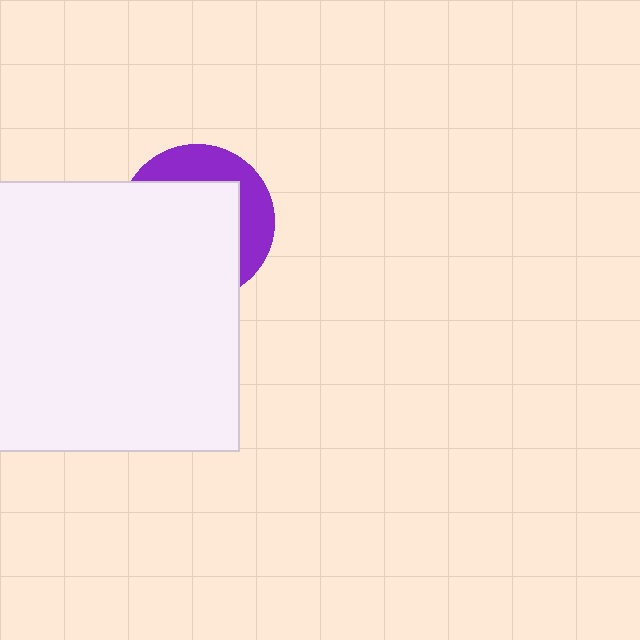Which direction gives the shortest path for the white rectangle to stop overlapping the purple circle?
Moving toward the lower-left gives the shortest separation.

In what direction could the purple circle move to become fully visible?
The purple circle could move toward the upper-right. That would shift it out from behind the white rectangle entirely.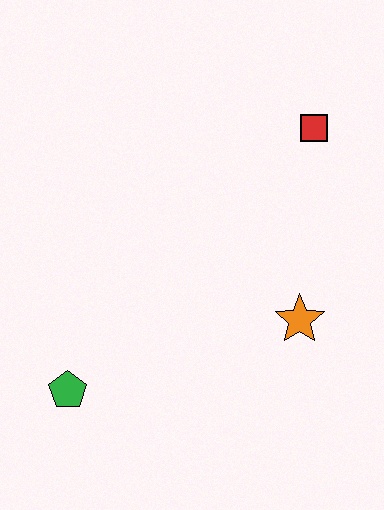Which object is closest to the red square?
The orange star is closest to the red square.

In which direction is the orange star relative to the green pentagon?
The orange star is to the right of the green pentagon.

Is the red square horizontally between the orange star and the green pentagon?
No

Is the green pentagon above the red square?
No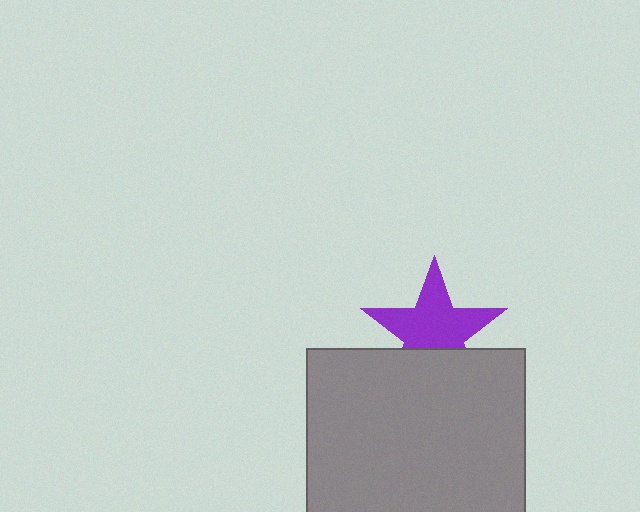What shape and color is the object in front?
The object in front is a gray square.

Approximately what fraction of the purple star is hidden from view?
Roughly 31% of the purple star is hidden behind the gray square.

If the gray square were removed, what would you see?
You would see the complete purple star.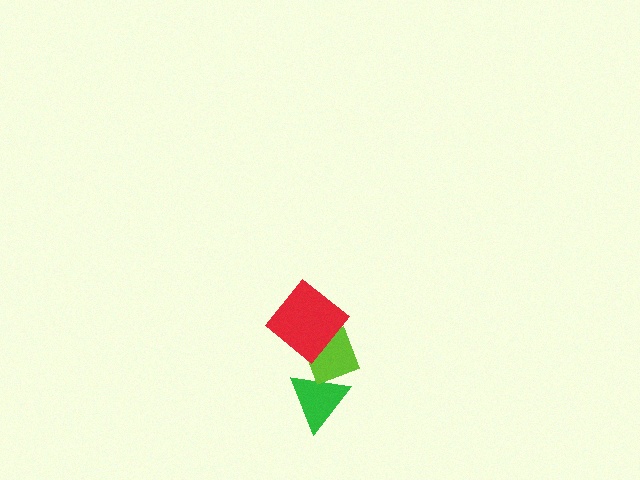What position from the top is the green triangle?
The green triangle is 3rd from the top.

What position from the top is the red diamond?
The red diamond is 1st from the top.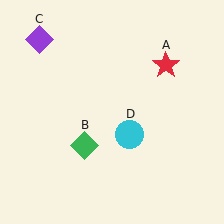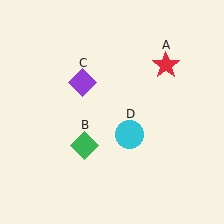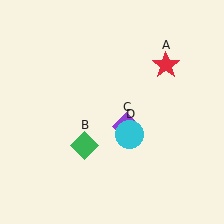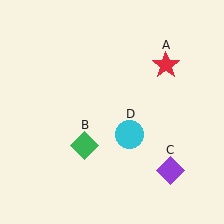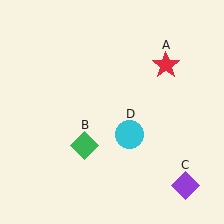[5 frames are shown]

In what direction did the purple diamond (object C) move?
The purple diamond (object C) moved down and to the right.